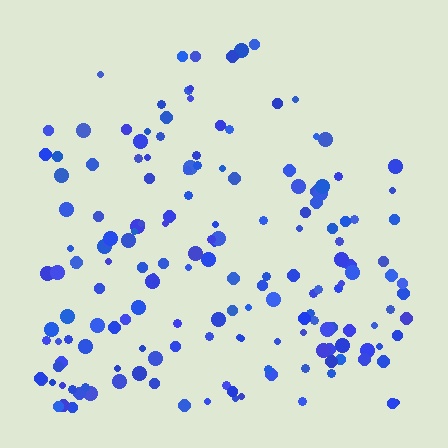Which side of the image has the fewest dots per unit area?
The top.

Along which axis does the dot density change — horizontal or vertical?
Vertical.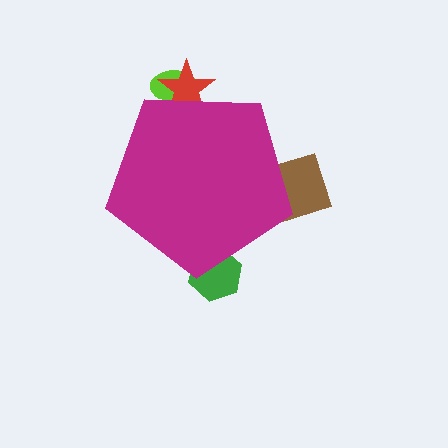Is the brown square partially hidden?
Yes, the brown square is partially hidden behind the magenta pentagon.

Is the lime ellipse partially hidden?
Yes, the lime ellipse is partially hidden behind the magenta pentagon.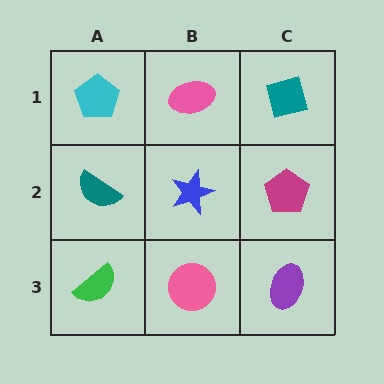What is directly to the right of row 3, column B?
A purple ellipse.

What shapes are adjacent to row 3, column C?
A magenta pentagon (row 2, column C), a pink circle (row 3, column B).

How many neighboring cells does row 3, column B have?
3.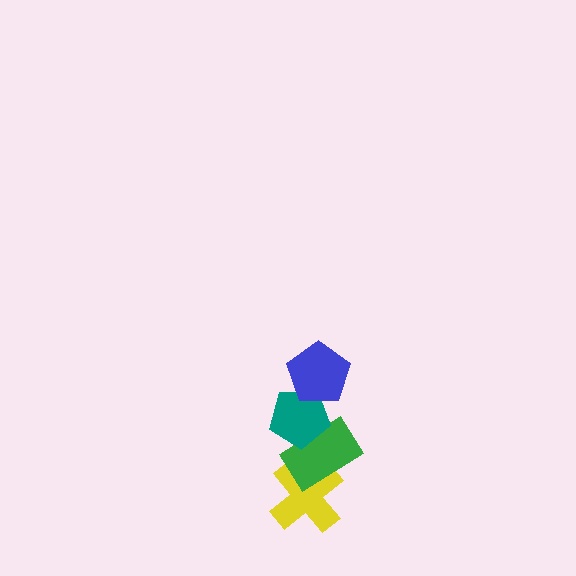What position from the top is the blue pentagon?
The blue pentagon is 1st from the top.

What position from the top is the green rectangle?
The green rectangle is 3rd from the top.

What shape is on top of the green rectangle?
The teal pentagon is on top of the green rectangle.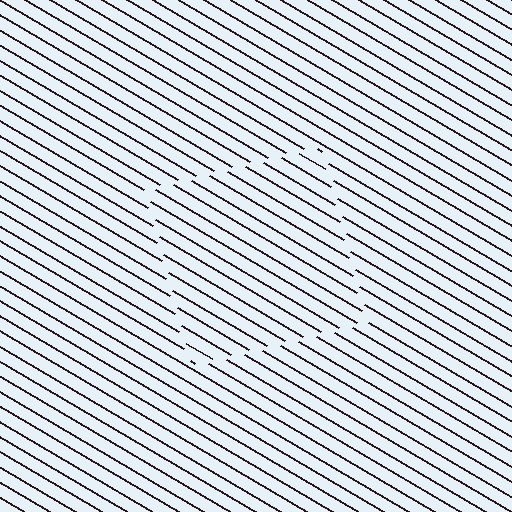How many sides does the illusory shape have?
4 sides — the line-ends trace a square.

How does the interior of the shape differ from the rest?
The interior of the shape contains the same grating, shifted by half a period — the contour is defined by the phase discontinuity where line-ends from the inner and outer gratings abut.